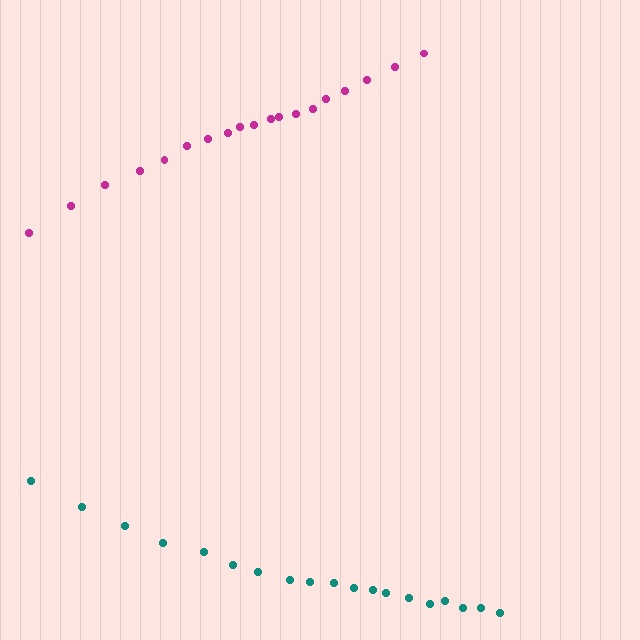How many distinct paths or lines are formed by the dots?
There are 2 distinct paths.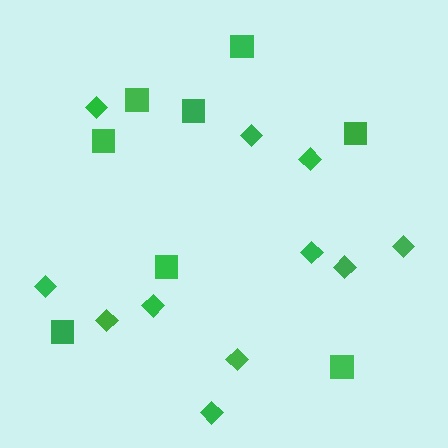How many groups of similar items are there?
There are 2 groups: one group of squares (8) and one group of diamonds (11).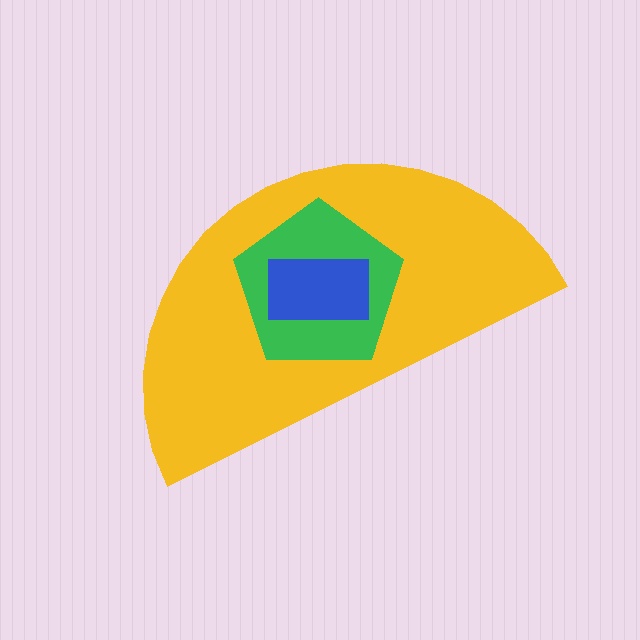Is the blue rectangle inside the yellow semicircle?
Yes.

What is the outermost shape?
The yellow semicircle.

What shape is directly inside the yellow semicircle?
The green pentagon.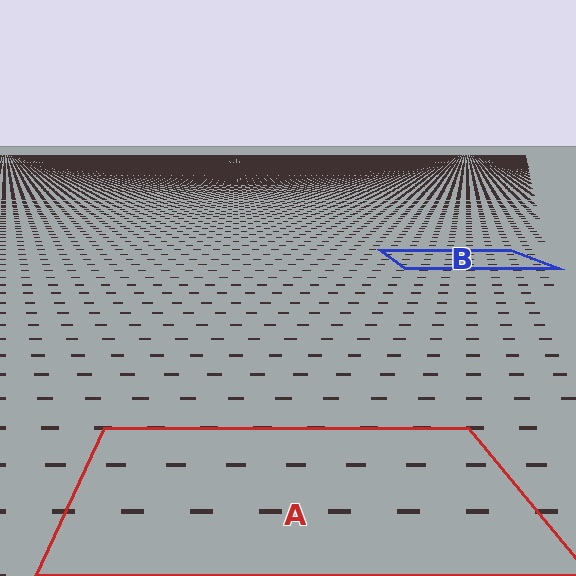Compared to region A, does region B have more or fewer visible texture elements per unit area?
Region B has more texture elements per unit area — they are packed more densely because it is farther away.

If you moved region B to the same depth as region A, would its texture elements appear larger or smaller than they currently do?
They would appear larger. At a closer depth, the same texture elements are projected at a bigger on-screen size.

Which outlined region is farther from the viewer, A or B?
Region B is farther from the viewer — the texture elements inside it appear smaller and more densely packed.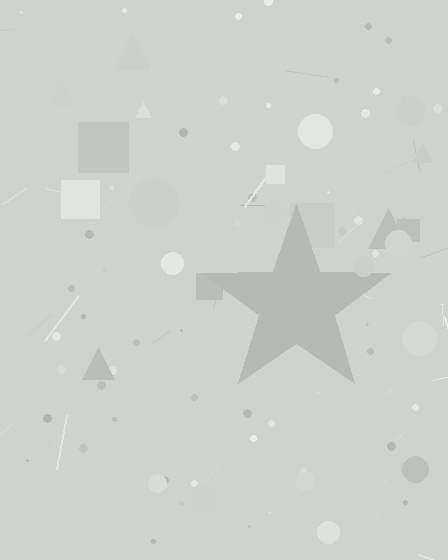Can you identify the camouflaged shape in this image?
The camouflaged shape is a star.